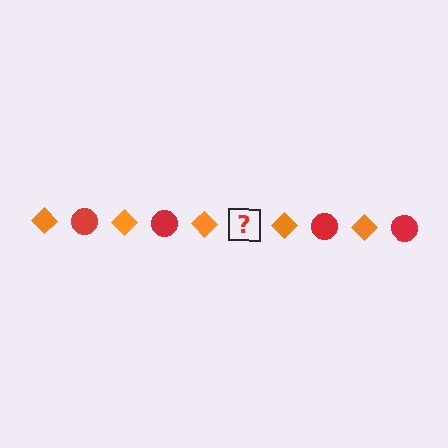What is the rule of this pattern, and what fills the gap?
The rule is that the pattern alternates between orange diamond and red circle. The gap should be filled with a red circle.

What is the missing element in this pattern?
The missing element is a red circle.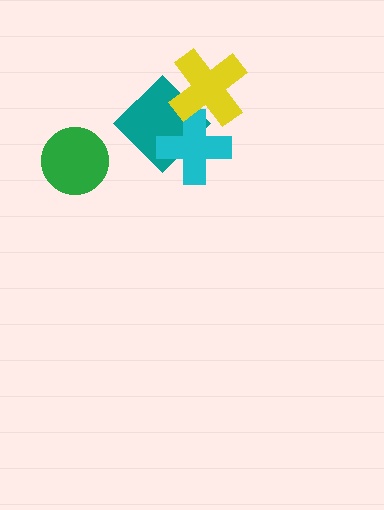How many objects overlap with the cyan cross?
2 objects overlap with the cyan cross.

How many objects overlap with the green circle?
0 objects overlap with the green circle.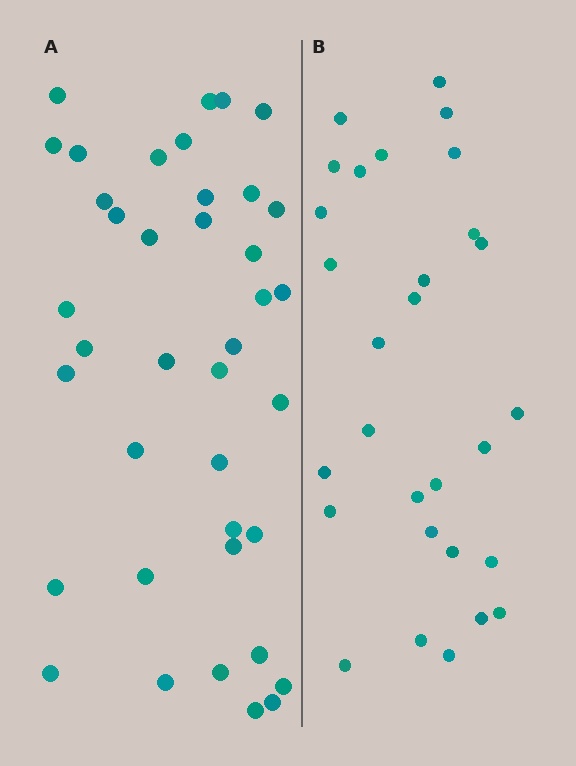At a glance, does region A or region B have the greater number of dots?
Region A (the left region) has more dots.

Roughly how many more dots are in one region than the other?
Region A has roughly 10 or so more dots than region B.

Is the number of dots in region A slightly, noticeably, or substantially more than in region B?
Region A has noticeably more, but not dramatically so. The ratio is roughly 1.3 to 1.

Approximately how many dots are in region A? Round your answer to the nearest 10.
About 40 dots. (The exact count is 39, which rounds to 40.)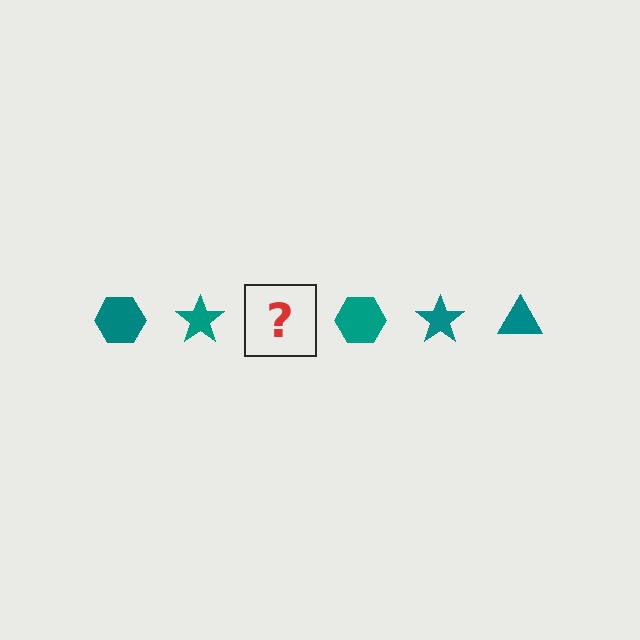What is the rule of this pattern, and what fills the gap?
The rule is that the pattern cycles through hexagon, star, triangle shapes in teal. The gap should be filled with a teal triangle.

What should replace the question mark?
The question mark should be replaced with a teal triangle.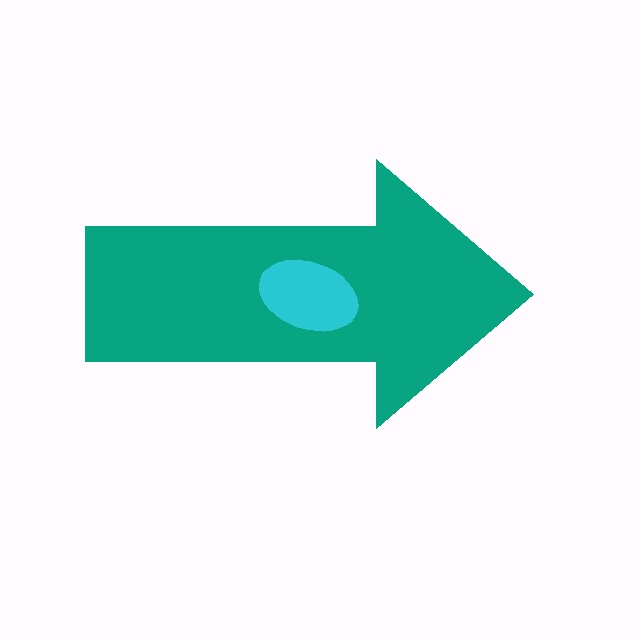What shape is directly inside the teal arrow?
The cyan ellipse.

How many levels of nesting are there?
2.